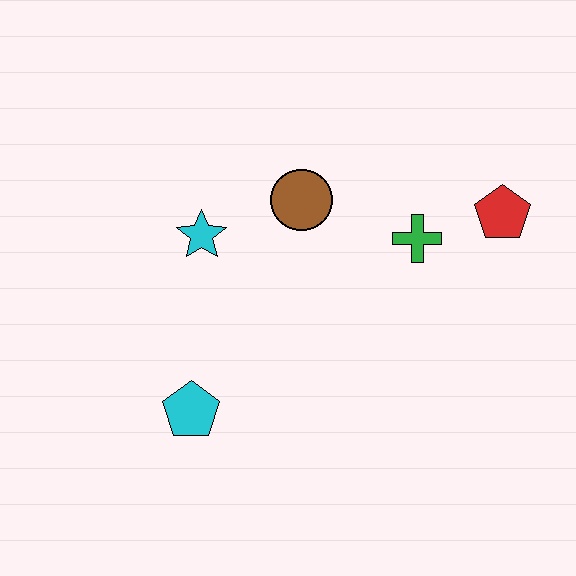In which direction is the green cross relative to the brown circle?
The green cross is to the right of the brown circle.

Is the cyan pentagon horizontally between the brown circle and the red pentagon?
No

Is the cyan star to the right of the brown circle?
No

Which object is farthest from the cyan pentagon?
The red pentagon is farthest from the cyan pentagon.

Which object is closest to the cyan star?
The brown circle is closest to the cyan star.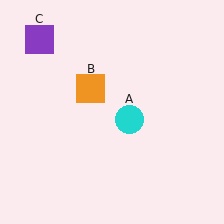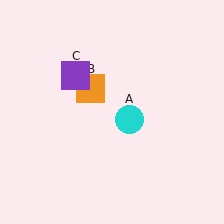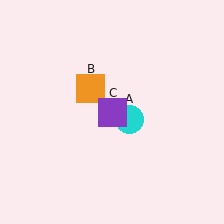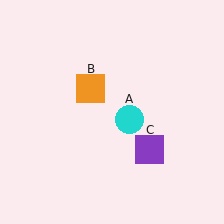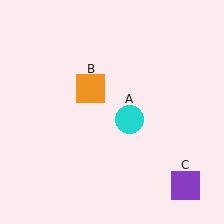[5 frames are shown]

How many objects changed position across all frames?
1 object changed position: purple square (object C).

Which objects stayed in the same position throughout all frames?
Cyan circle (object A) and orange square (object B) remained stationary.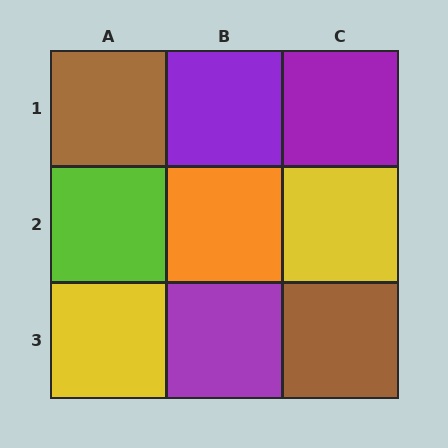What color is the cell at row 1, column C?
Purple.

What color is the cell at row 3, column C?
Brown.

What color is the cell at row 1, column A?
Brown.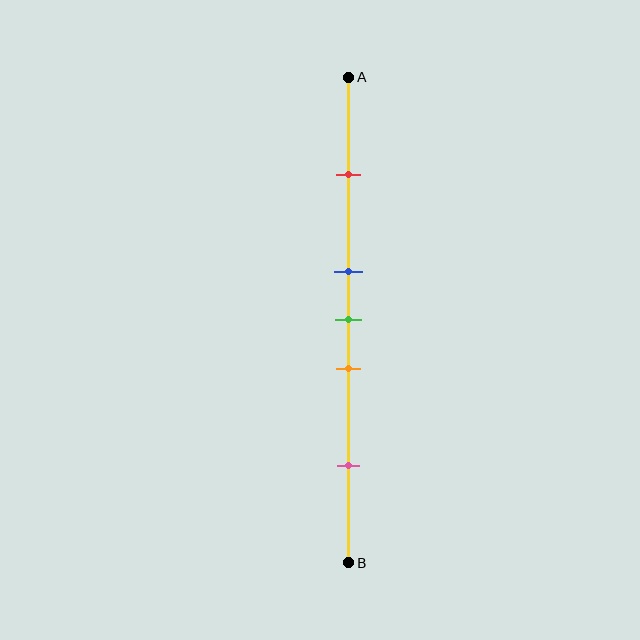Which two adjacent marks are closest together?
The blue and green marks are the closest adjacent pair.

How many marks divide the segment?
There are 5 marks dividing the segment.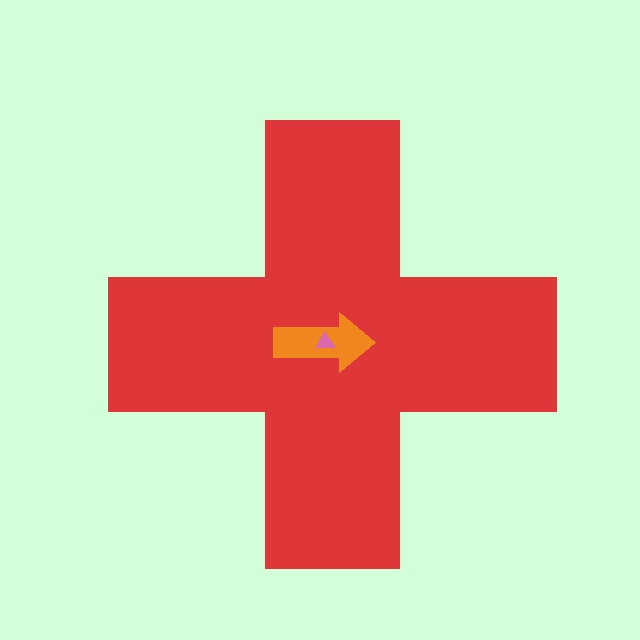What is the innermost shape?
The pink triangle.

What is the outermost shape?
The red cross.